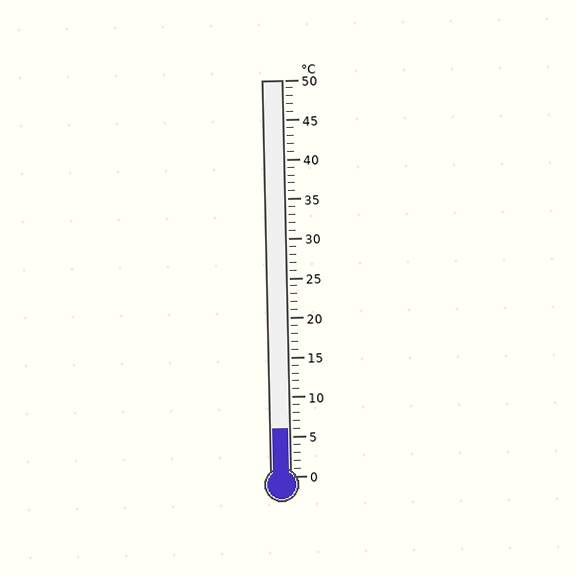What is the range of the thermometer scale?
The thermometer scale ranges from 0°C to 50°C.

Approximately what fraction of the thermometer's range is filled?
The thermometer is filled to approximately 10% of its range.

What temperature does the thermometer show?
The thermometer shows approximately 6°C.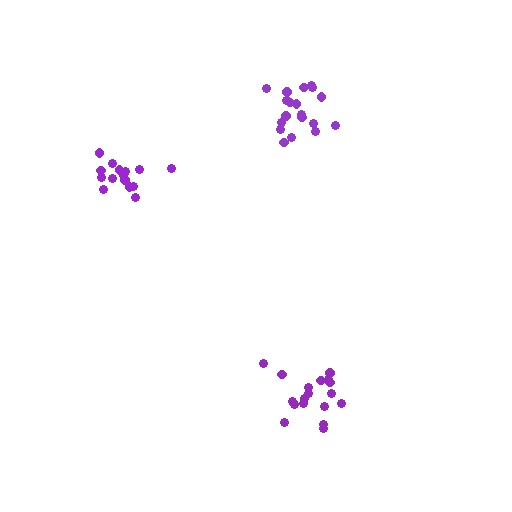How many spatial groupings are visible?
There are 3 spatial groupings.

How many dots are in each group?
Group 1: 19 dots, Group 2: 18 dots, Group 3: 15 dots (52 total).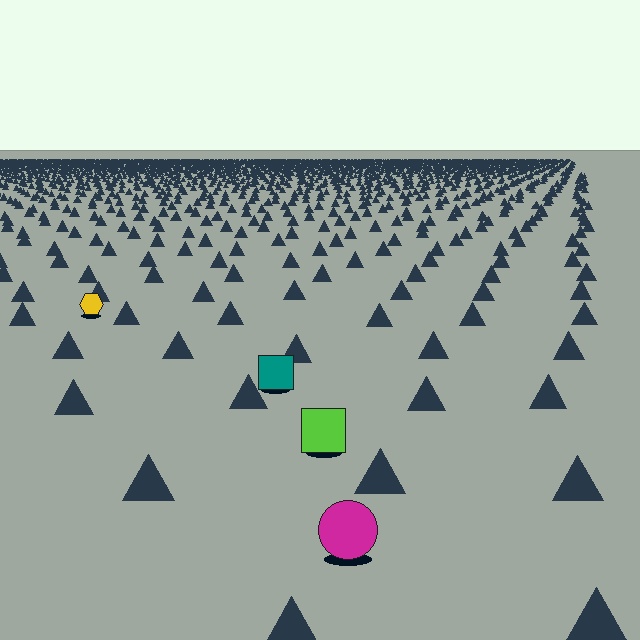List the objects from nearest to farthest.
From nearest to farthest: the magenta circle, the lime square, the teal square, the yellow hexagon.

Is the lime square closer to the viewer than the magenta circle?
No. The magenta circle is closer — you can tell from the texture gradient: the ground texture is coarser near it.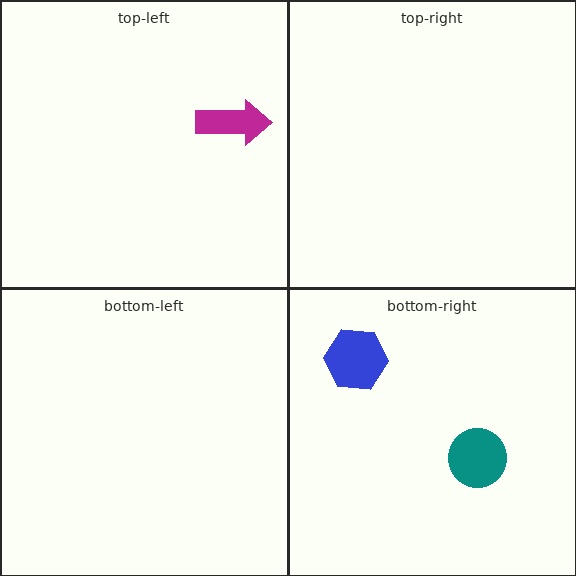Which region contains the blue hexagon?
The bottom-right region.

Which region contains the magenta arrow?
The top-left region.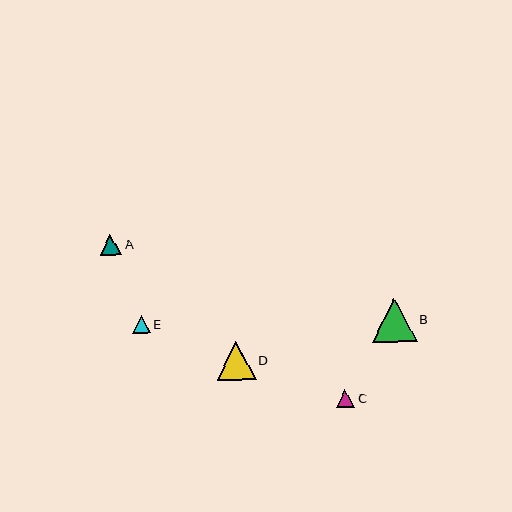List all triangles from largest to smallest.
From largest to smallest: B, D, A, C, E.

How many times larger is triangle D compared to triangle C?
Triangle D is approximately 2.1 times the size of triangle C.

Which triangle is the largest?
Triangle B is the largest with a size of approximately 44 pixels.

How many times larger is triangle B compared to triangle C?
Triangle B is approximately 2.4 times the size of triangle C.